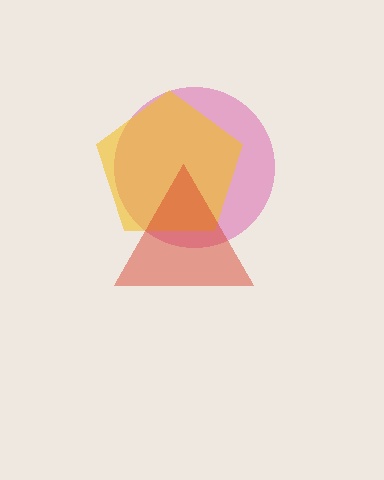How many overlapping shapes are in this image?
There are 3 overlapping shapes in the image.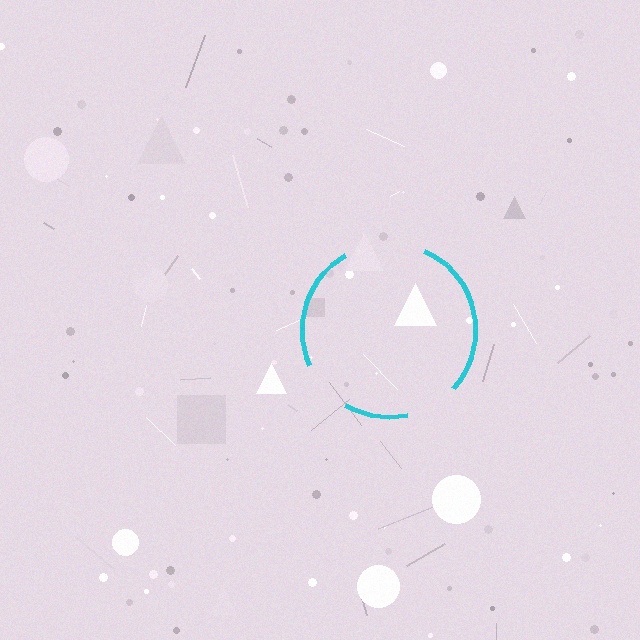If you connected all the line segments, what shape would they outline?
They would outline a circle.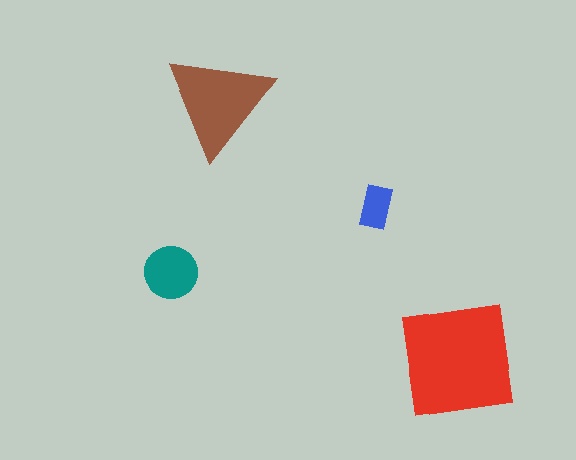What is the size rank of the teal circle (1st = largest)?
3rd.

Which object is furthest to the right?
The red square is rightmost.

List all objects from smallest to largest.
The blue rectangle, the teal circle, the brown triangle, the red square.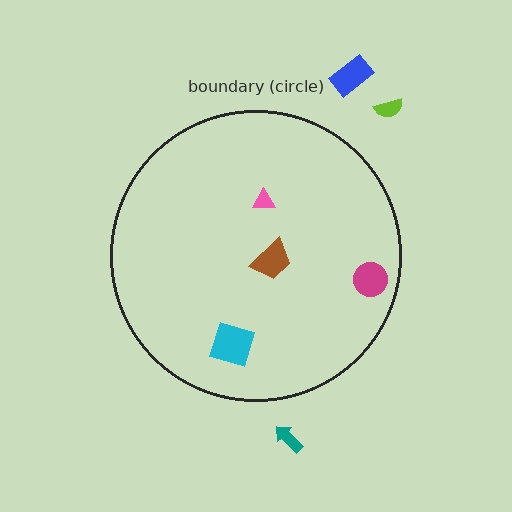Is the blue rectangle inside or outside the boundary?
Outside.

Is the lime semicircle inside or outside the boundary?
Outside.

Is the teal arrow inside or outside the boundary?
Outside.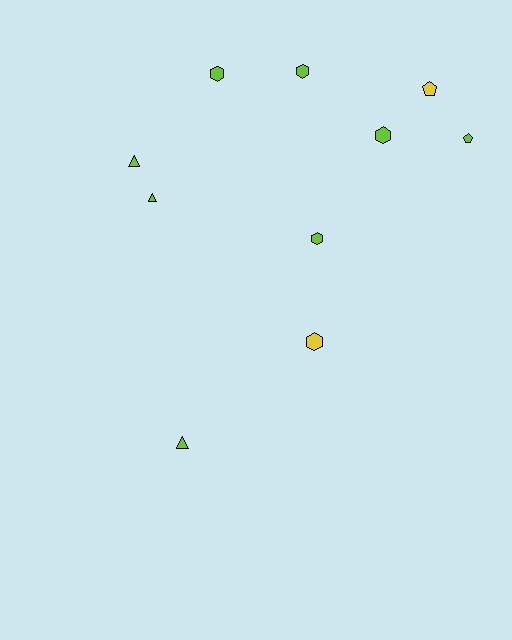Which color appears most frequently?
Lime, with 8 objects.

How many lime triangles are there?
There are 3 lime triangles.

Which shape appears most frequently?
Hexagon, with 5 objects.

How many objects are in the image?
There are 10 objects.